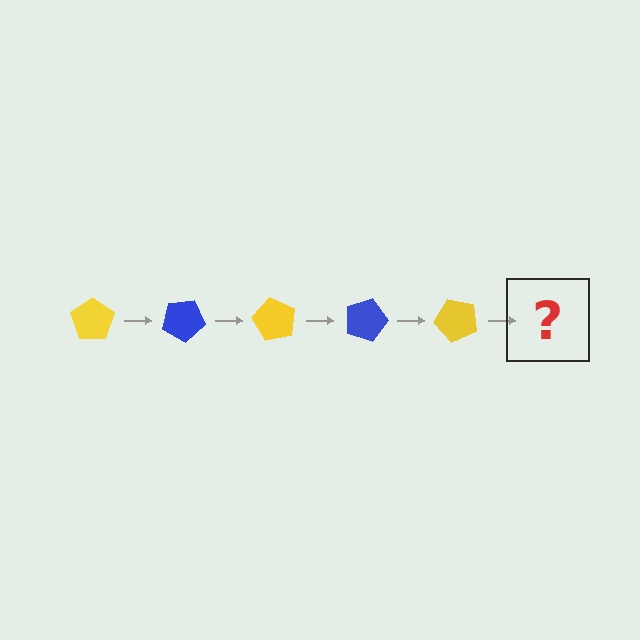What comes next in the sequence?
The next element should be a blue pentagon, rotated 150 degrees from the start.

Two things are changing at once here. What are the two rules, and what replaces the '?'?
The two rules are that it rotates 30 degrees each step and the color cycles through yellow and blue. The '?' should be a blue pentagon, rotated 150 degrees from the start.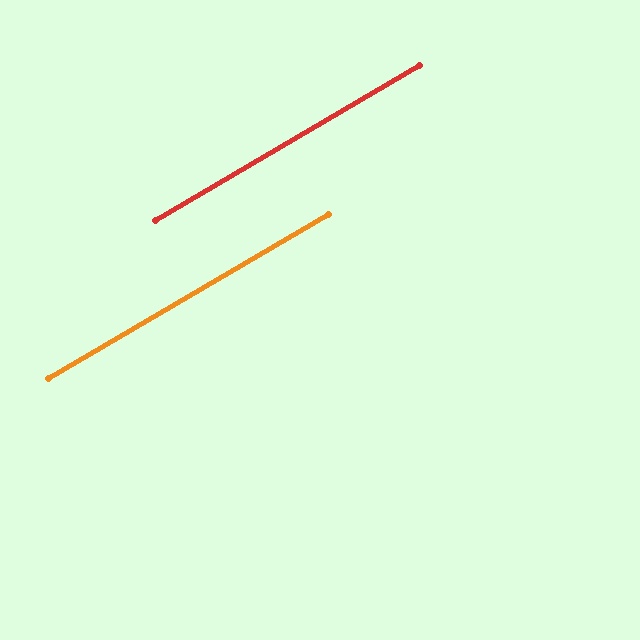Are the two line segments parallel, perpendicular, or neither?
Parallel — their directions differ by only 0.1°.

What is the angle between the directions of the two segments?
Approximately 0 degrees.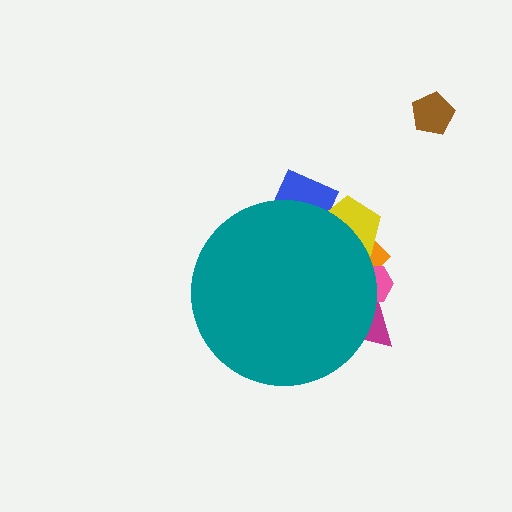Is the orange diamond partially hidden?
Yes, the orange diamond is partially hidden behind the teal circle.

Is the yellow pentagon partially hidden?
Yes, the yellow pentagon is partially hidden behind the teal circle.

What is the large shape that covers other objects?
A teal circle.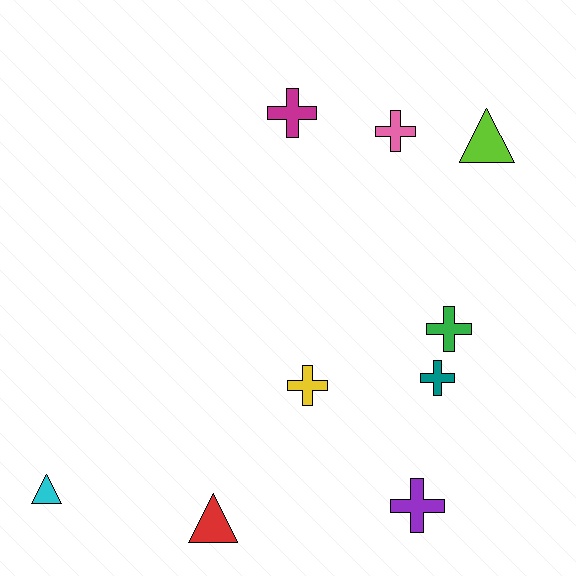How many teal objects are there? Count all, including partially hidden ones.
There is 1 teal object.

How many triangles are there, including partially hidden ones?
There are 3 triangles.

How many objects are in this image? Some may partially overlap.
There are 9 objects.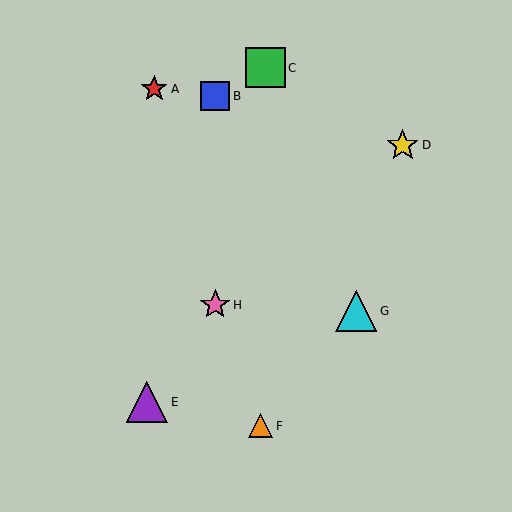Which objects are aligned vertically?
Objects B, H are aligned vertically.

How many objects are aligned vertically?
2 objects (B, H) are aligned vertically.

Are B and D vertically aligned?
No, B is at x≈215 and D is at x≈403.